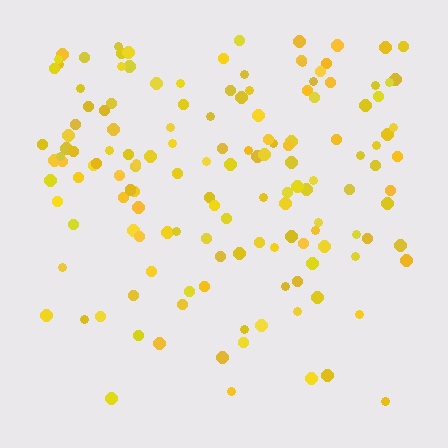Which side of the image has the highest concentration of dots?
The top.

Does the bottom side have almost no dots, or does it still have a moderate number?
Still a moderate number, just noticeably fewer than the top.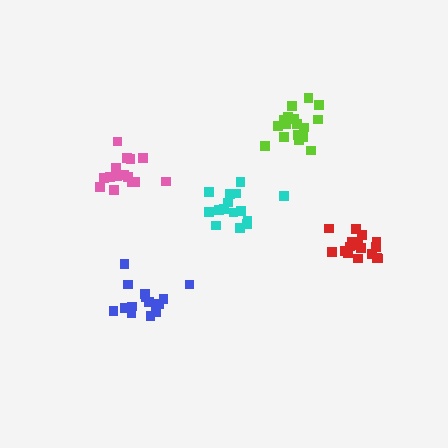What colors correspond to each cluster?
The clusters are colored: lime, pink, red, cyan, blue.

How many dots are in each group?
Group 1: 19 dots, Group 2: 15 dots, Group 3: 16 dots, Group 4: 15 dots, Group 5: 15 dots (80 total).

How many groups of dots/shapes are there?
There are 5 groups.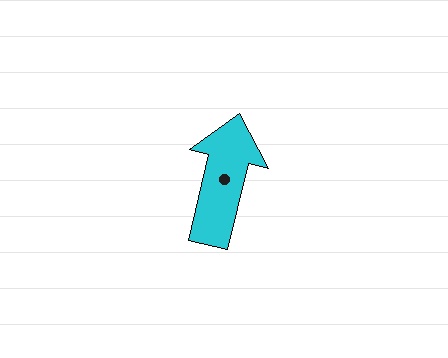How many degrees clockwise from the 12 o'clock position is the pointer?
Approximately 14 degrees.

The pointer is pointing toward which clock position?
Roughly 12 o'clock.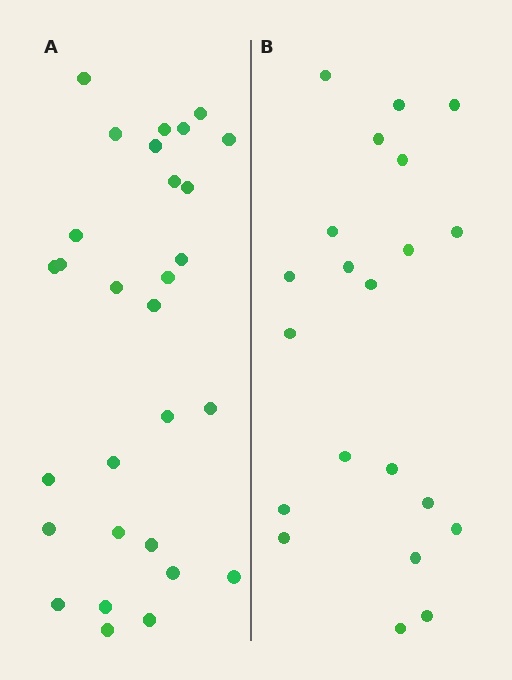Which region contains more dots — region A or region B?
Region A (the left region) has more dots.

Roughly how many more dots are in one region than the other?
Region A has roughly 8 or so more dots than region B.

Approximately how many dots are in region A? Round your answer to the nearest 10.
About 30 dots. (The exact count is 29, which rounds to 30.)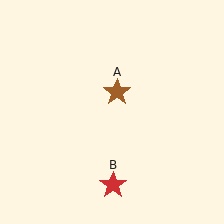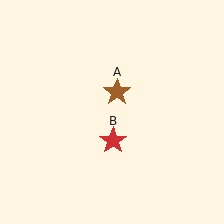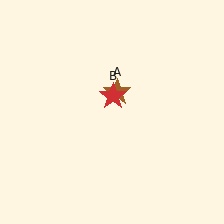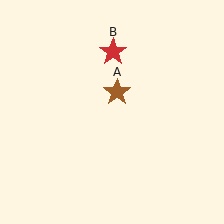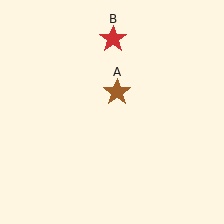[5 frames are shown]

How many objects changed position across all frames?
1 object changed position: red star (object B).